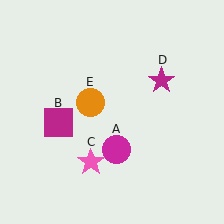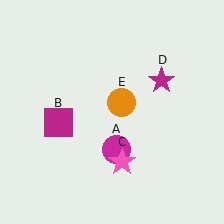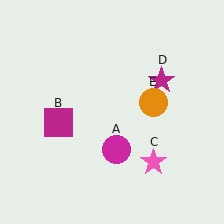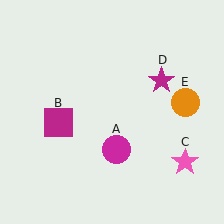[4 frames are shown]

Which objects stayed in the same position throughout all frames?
Magenta circle (object A) and magenta square (object B) and magenta star (object D) remained stationary.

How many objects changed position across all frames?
2 objects changed position: pink star (object C), orange circle (object E).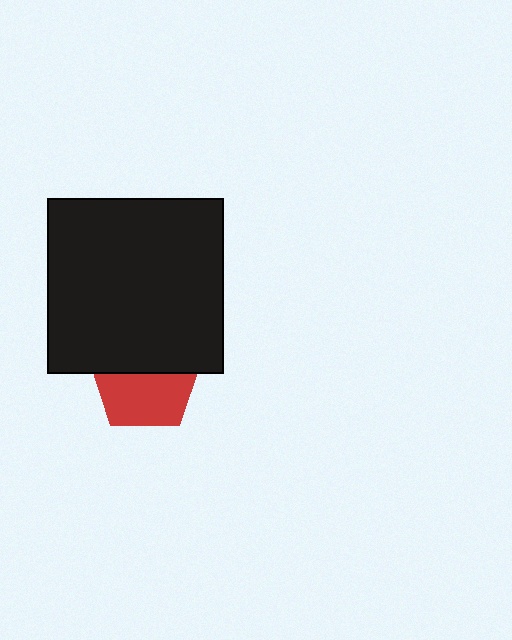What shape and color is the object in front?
The object in front is a black square.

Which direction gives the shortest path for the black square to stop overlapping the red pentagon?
Moving up gives the shortest separation.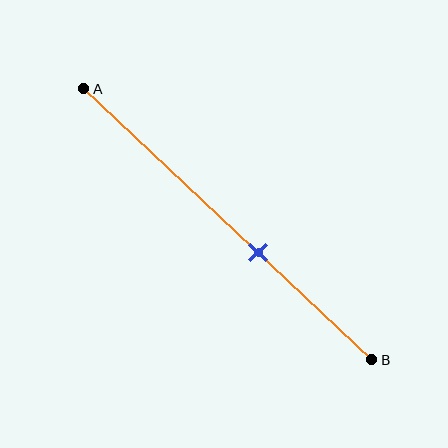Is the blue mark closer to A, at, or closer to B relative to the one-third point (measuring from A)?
The blue mark is closer to point B than the one-third point of segment AB.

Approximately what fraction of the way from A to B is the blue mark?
The blue mark is approximately 60% of the way from A to B.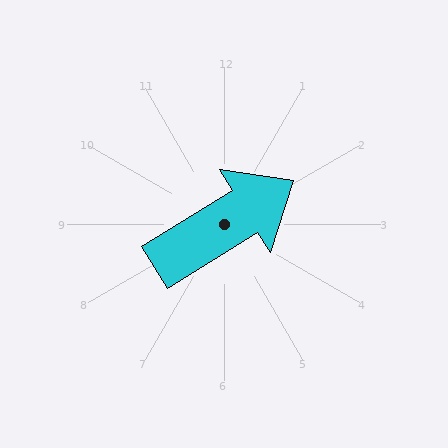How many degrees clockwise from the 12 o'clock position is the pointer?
Approximately 58 degrees.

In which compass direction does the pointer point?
Northeast.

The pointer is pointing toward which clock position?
Roughly 2 o'clock.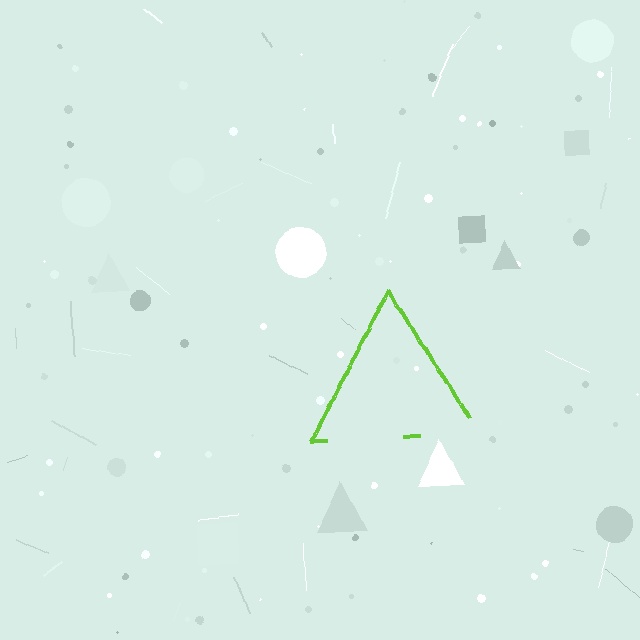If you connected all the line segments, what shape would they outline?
They would outline a triangle.